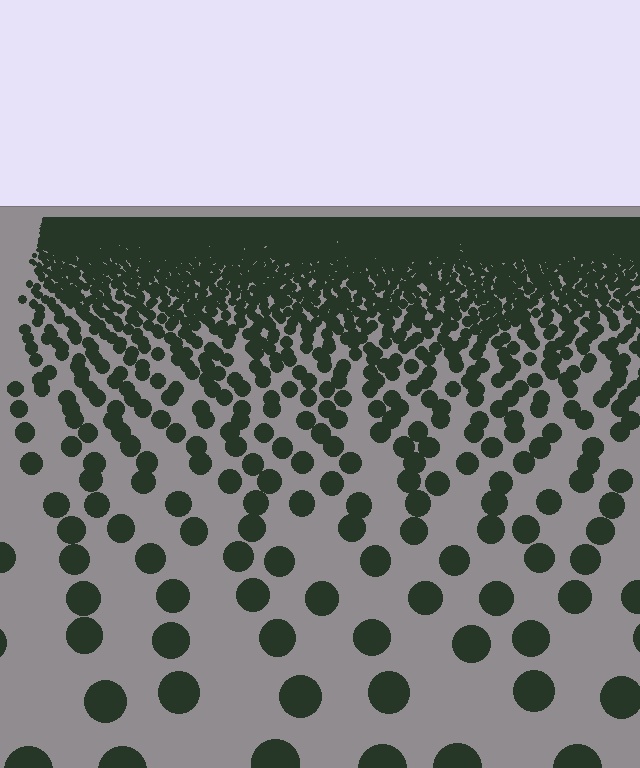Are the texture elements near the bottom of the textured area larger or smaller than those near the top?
Larger. Near the bottom, elements are closer to the viewer and appear at a bigger on-screen size.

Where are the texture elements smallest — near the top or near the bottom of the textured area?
Near the top.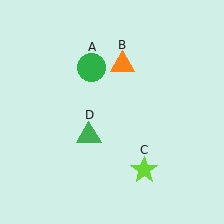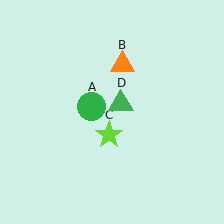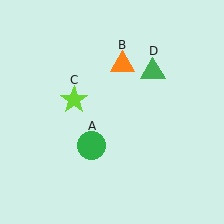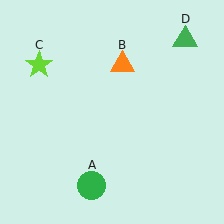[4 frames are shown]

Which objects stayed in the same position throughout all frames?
Orange triangle (object B) remained stationary.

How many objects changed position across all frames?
3 objects changed position: green circle (object A), lime star (object C), green triangle (object D).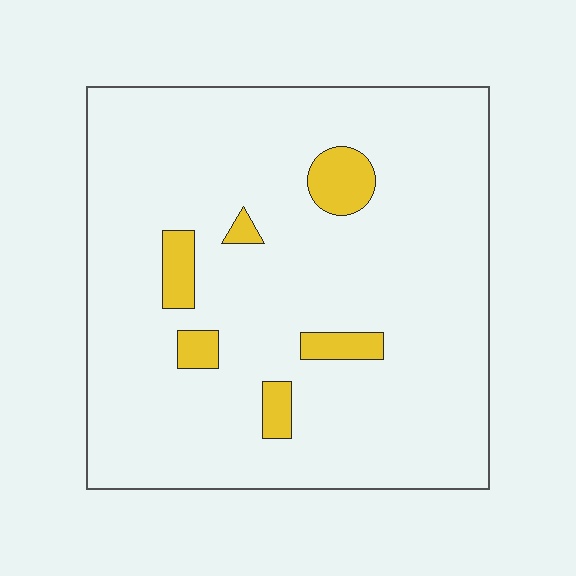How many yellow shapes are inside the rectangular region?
6.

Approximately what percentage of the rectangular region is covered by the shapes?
Approximately 10%.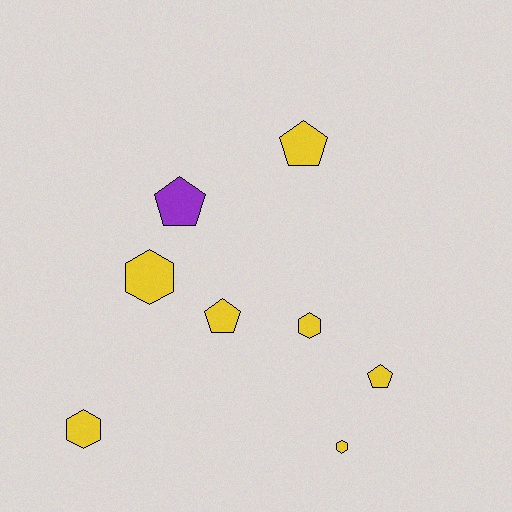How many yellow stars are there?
There are no yellow stars.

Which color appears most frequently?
Yellow, with 7 objects.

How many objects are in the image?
There are 8 objects.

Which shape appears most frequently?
Hexagon, with 4 objects.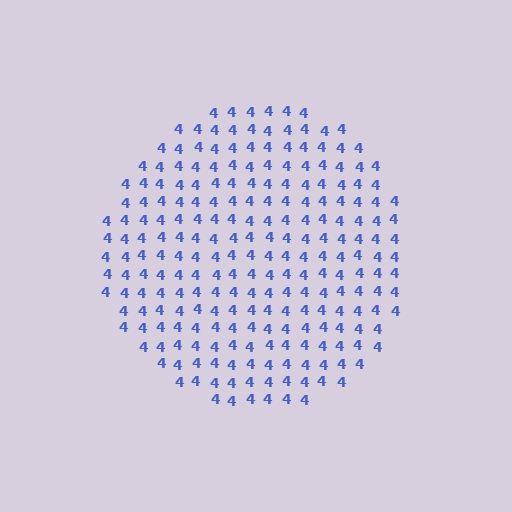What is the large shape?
The large shape is a circle.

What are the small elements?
The small elements are digit 4's.